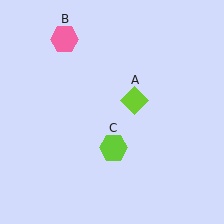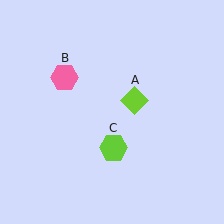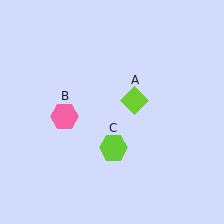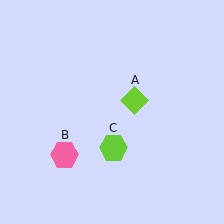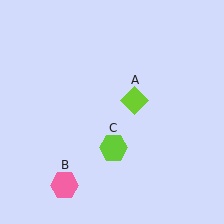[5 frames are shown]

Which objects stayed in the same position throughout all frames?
Lime diamond (object A) and lime hexagon (object C) remained stationary.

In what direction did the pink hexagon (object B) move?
The pink hexagon (object B) moved down.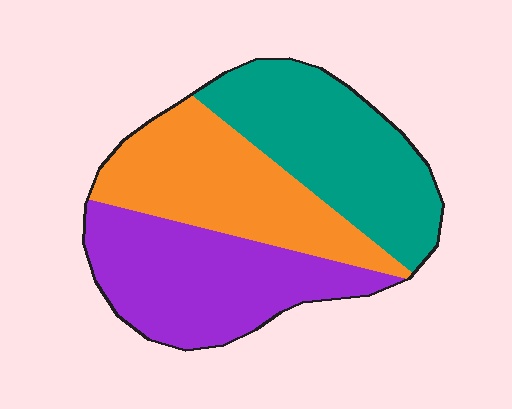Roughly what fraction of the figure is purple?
Purple covers 34% of the figure.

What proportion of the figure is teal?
Teal covers 34% of the figure.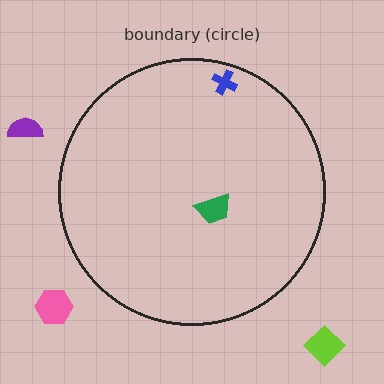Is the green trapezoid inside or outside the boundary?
Inside.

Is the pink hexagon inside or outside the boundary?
Outside.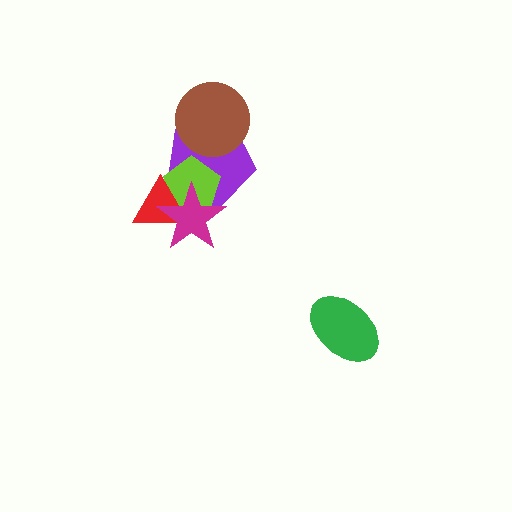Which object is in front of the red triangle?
The magenta star is in front of the red triangle.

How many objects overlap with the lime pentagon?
3 objects overlap with the lime pentagon.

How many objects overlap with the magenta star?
3 objects overlap with the magenta star.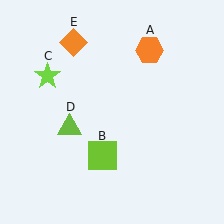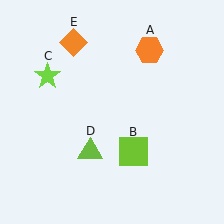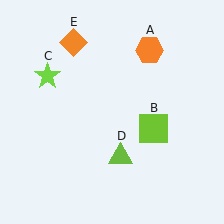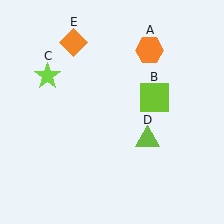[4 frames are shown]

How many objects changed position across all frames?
2 objects changed position: lime square (object B), lime triangle (object D).